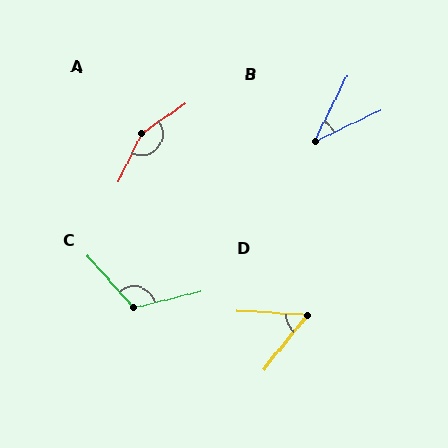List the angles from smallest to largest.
B (38°), D (56°), C (118°), A (150°).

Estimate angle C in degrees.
Approximately 118 degrees.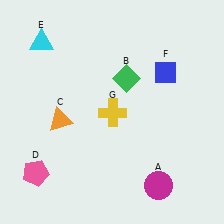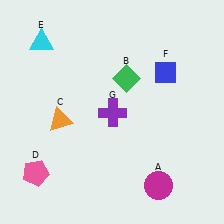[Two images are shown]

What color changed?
The cross (G) changed from yellow in Image 1 to purple in Image 2.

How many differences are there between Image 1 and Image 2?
There is 1 difference between the two images.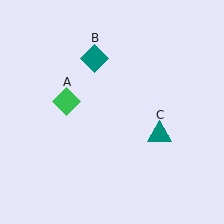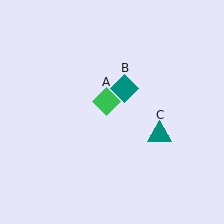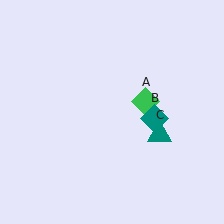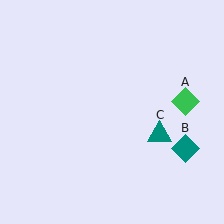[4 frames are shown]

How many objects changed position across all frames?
2 objects changed position: green diamond (object A), teal diamond (object B).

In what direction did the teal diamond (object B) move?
The teal diamond (object B) moved down and to the right.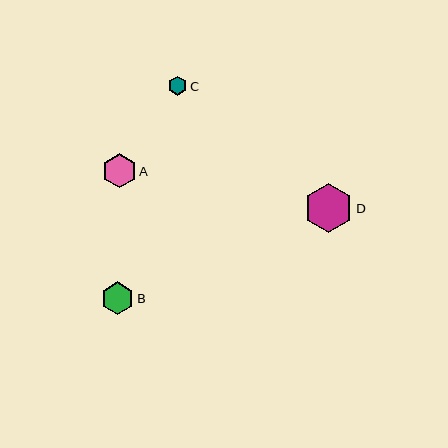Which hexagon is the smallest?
Hexagon C is the smallest with a size of approximately 19 pixels.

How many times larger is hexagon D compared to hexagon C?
Hexagon D is approximately 2.5 times the size of hexagon C.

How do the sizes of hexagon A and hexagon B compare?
Hexagon A and hexagon B are approximately the same size.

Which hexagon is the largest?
Hexagon D is the largest with a size of approximately 48 pixels.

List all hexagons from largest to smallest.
From largest to smallest: D, A, B, C.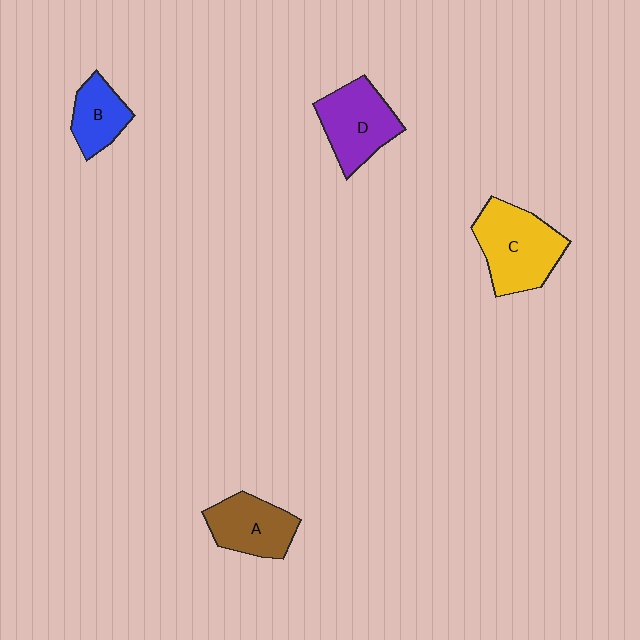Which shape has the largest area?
Shape C (yellow).